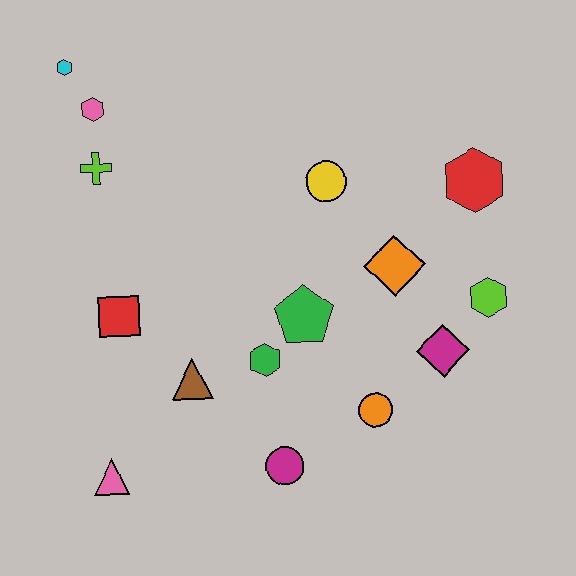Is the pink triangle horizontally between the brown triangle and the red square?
No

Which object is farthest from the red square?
The red hexagon is farthest from the red square.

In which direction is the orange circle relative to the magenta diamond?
The orange circle is to the left of the magenta diamond.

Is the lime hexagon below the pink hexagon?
Yes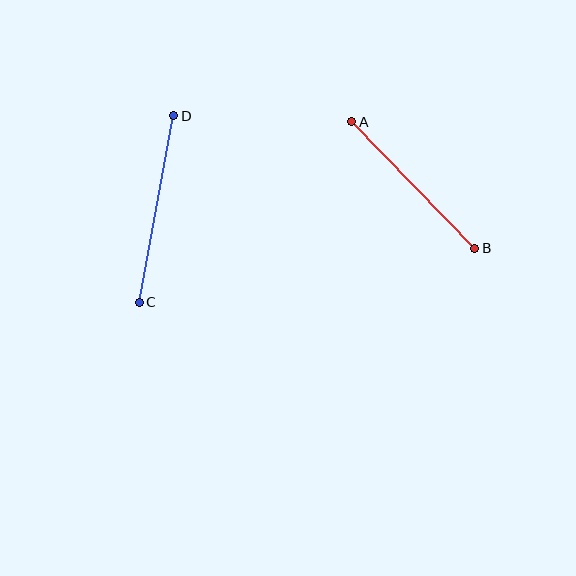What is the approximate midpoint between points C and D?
The midpoint is at approximately (156, 209) pixels.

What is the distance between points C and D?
The distance is approximately 190 pixels.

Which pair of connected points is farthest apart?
Points C and D are farthest apart.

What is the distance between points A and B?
The distance is approximately 176 pixels.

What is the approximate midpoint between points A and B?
The midpoint is at approximately (413, 185) pixels.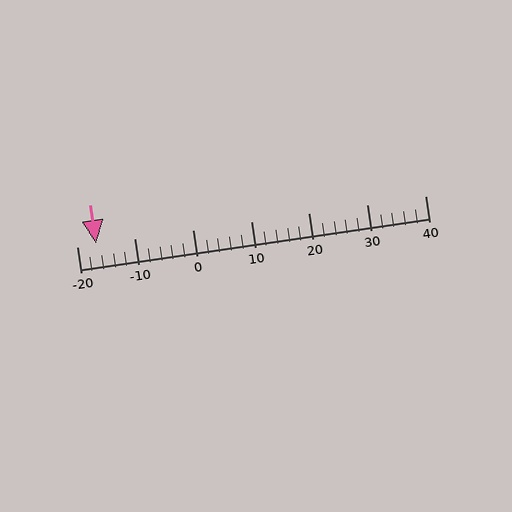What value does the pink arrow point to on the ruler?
The pink arrow points to approximately -17.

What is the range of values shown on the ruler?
The ruler shows values from -20 to 40.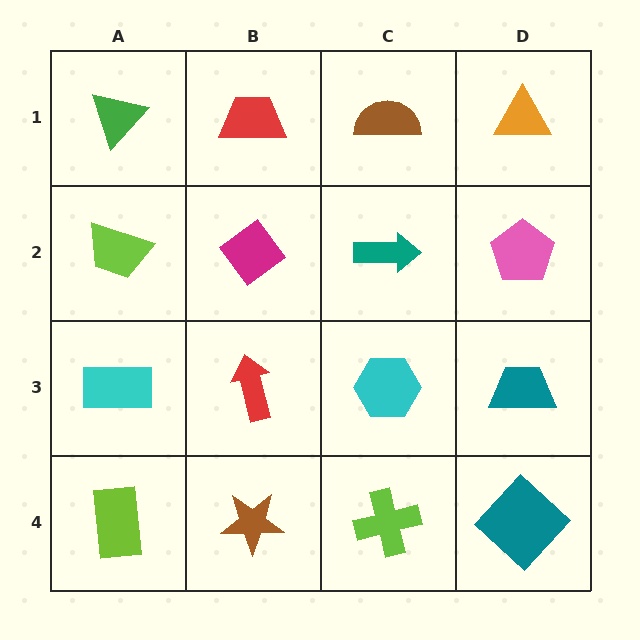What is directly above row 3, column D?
A pink pentagon.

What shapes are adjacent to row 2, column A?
A green triangle (row 1, column A), a cyan rectangle (row 3, column A), a magenta diamond (row 2, column B).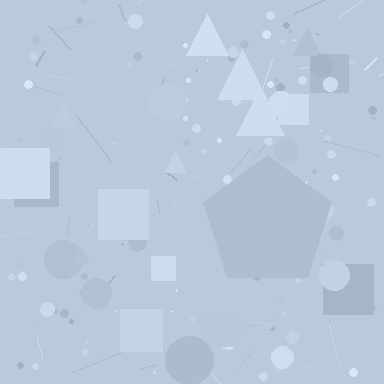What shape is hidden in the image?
A pentagon is hidden in the image.